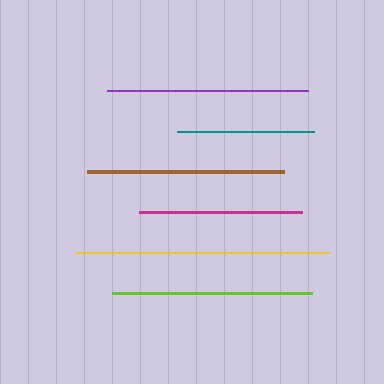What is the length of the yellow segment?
The yellow segment is approximately 252 pixels long.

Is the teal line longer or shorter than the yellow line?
The yellow line is longer than the teal line.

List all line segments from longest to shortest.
From longest to shortest: yellow, purple, lime, brown, magenta, teal.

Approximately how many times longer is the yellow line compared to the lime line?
The yellow line is approximately 1.3 times the length of the lime line.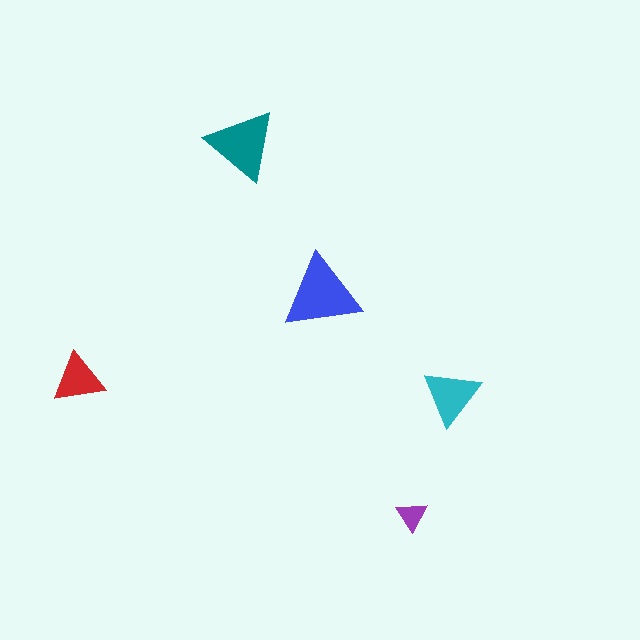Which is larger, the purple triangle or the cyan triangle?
The cyan one.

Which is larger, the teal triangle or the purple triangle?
The teal one.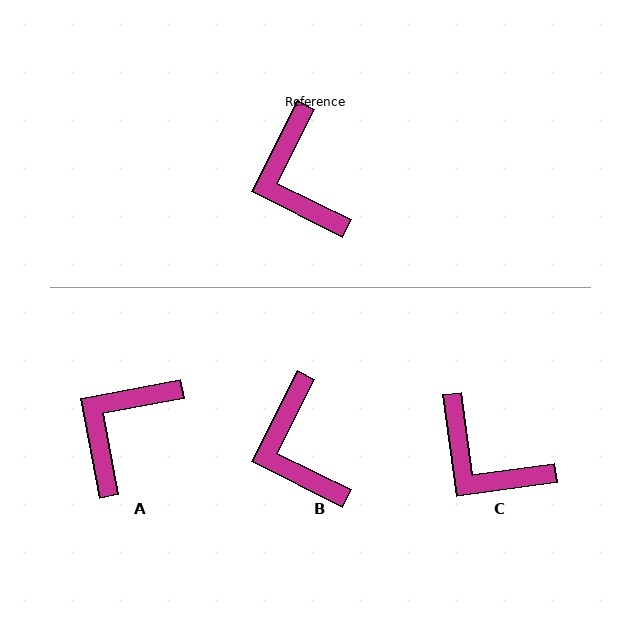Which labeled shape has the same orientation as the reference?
B.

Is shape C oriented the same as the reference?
No, it is off by about 34 degrees.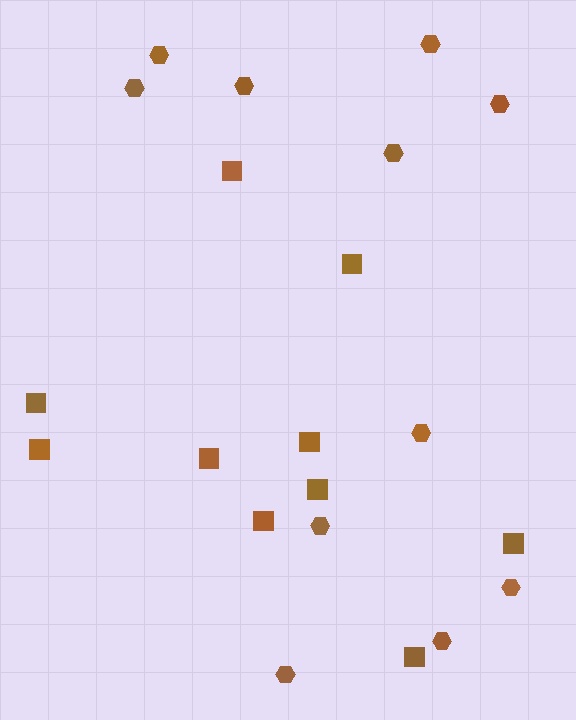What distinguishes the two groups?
There are 2 groups: one group of hexagons (11) and one group of squares (10).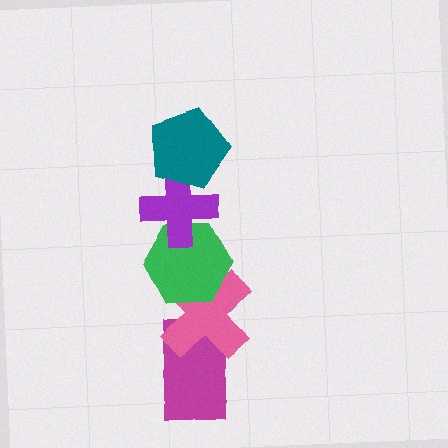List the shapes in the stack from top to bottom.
From top to bottom: the teal pentagon, the purple cross, the green hexagon, the pink cross, the magenta rectangle.